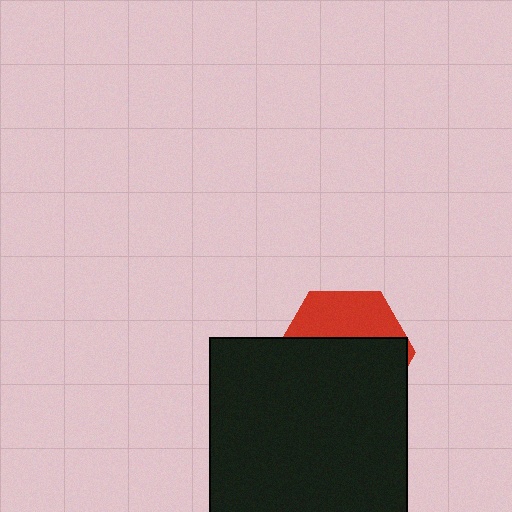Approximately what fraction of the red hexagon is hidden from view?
Roughly 64% of the red hexagon is hidden behind the black rectangle.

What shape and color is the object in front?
The object in front is a black rectangle.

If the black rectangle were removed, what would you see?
You would see the complete red hexagon.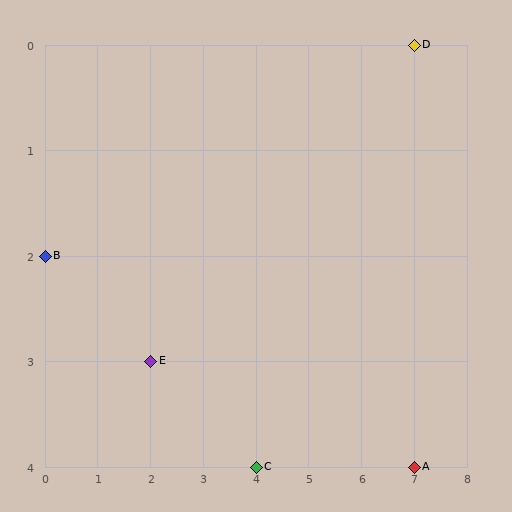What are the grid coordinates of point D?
Point D is at grid coordinates (7, 0).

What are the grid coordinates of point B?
Point B is at grid coordinates (0, 2).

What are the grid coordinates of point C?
Point C is at grid coordinates (4, 4).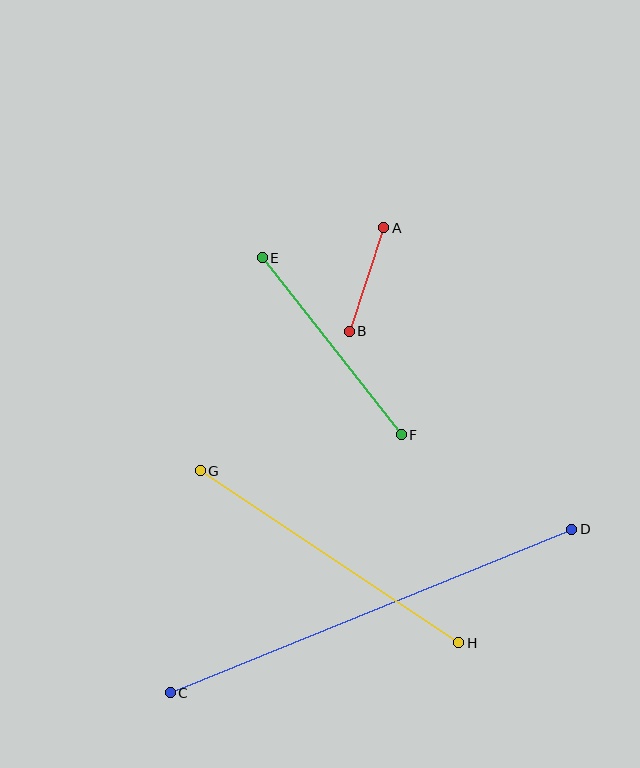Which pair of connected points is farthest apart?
Points C and D are farthest apart.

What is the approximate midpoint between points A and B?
The midpoint is at approximately (367, 280) pixels.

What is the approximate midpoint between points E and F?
The midpoint is at approximately (332, 346) pixels.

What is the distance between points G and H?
The distance is approximately 311 pixels.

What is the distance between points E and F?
The distance is approximately 225 pixels.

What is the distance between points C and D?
The distance is approximately 433 pixels.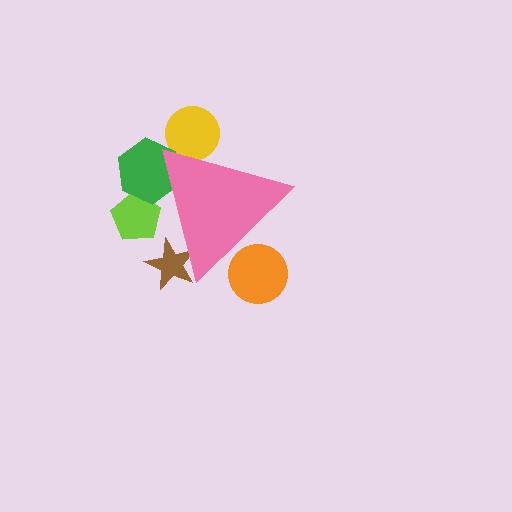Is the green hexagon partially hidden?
Yes, the green hexagon is partially hidden behind the pink triangle.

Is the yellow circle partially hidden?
Yes, the yellow circle is partially hidden behind the pink triangle.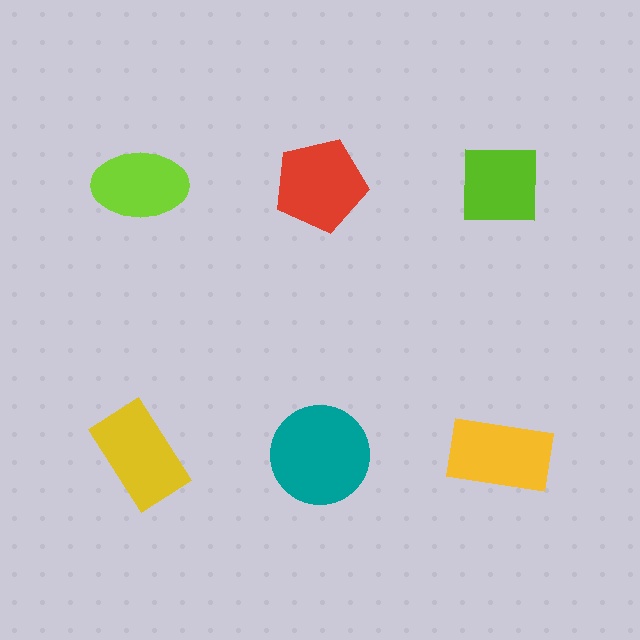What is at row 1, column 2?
A red pentagon.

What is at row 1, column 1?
A lime ellipse.